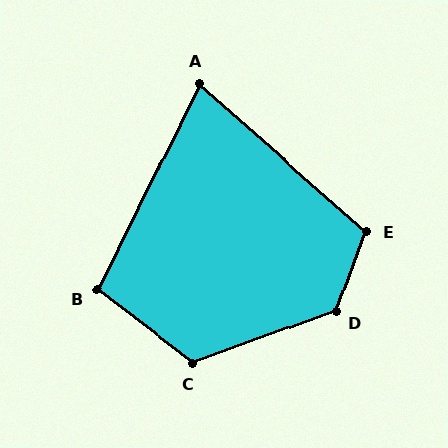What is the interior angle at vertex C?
Approximately 123 degrees (obtuse).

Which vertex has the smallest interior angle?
A, at approximately 75 degrees.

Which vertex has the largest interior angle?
D, at approximately 130 degrees.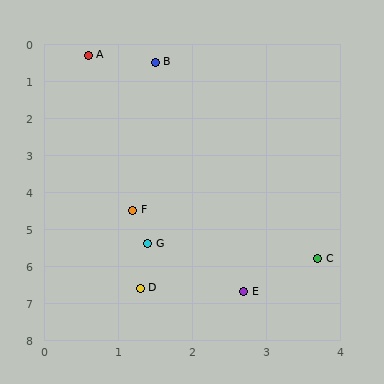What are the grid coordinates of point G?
Point G is at approximately (1.4, 5.4).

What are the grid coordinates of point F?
Point F is at approximately (1.2, 4.5).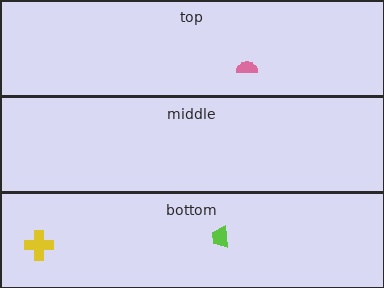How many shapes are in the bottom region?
2.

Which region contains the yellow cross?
The bottom region.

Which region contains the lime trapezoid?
The bottom region.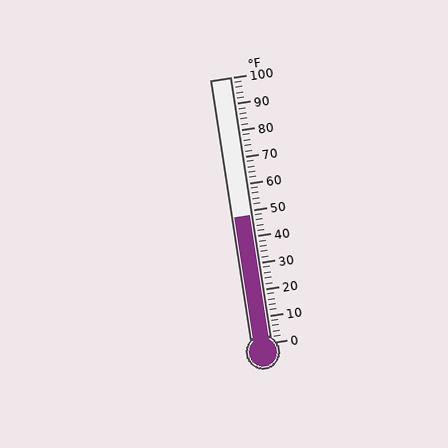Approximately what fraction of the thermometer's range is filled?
The thermometer is filled to approximately 50% of its range.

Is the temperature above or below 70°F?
The temperature is below 70°F.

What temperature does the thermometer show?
The thermometer shows approximately 48°F.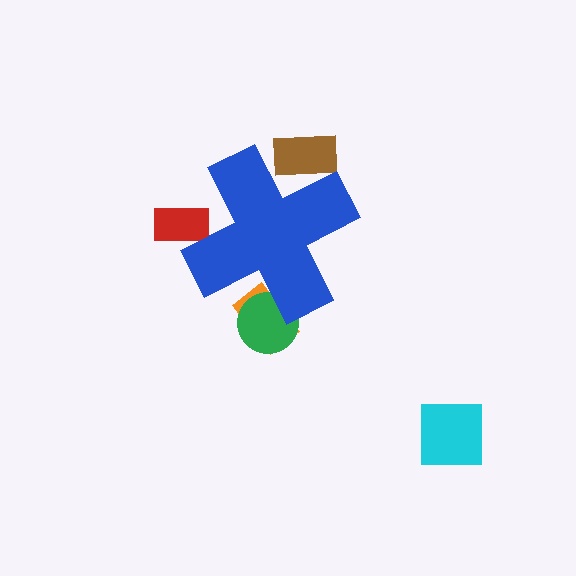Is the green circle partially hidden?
Yes, the green circle is partially hidden behind the blue cross.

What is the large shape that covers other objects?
A blue cross.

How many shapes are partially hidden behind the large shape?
4 shapes are partially hidden.